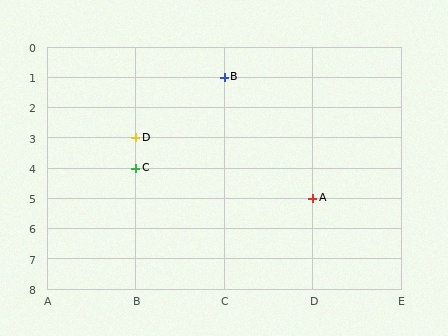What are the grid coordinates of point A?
Point A is at grid coordinates (D, 5).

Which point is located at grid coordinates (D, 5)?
Point A is at (D, 5).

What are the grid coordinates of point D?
Point D is at grid coordinates (B, 3).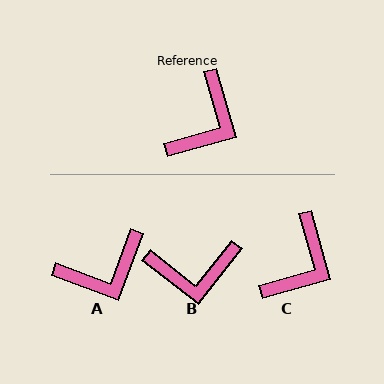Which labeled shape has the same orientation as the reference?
C.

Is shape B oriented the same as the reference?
No, it is off by about 54 degrees.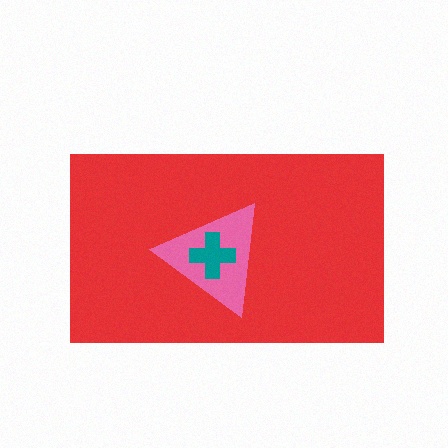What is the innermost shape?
The teal cross.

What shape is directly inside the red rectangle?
The pink triangle.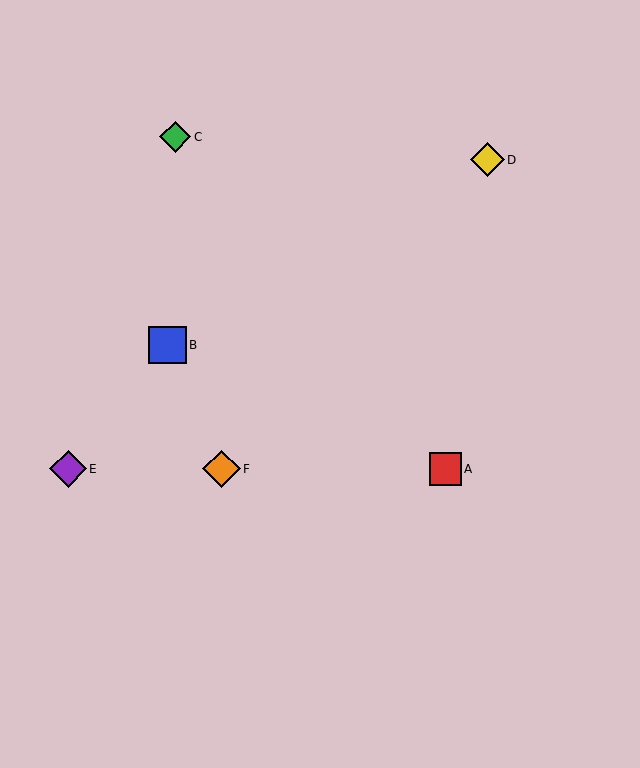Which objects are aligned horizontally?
Objects A, E, F are aligned horizontally.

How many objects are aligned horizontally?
3 objects (A, E, F) are aligned horizontally.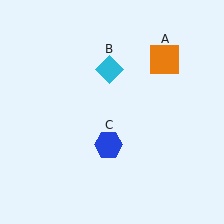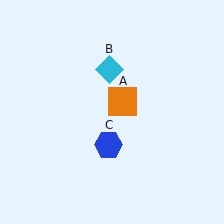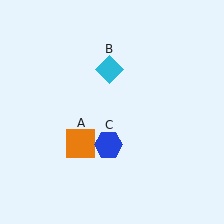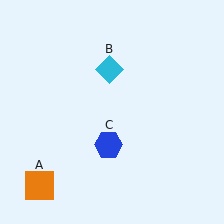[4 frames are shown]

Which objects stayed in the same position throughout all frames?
Cyan diamond (object B) and blue hexagon (object C) remained stationary.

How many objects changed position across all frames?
1 object changed position: orange square (object A).